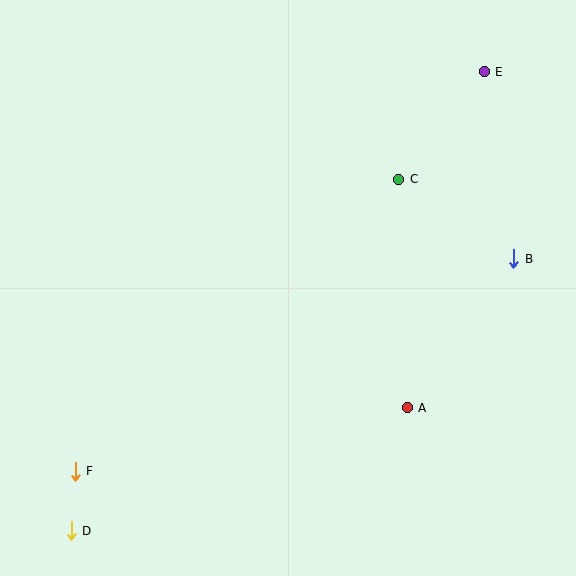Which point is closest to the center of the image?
Point C at (399, 179) is closest to the center.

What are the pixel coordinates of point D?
Point D is at (71, 531).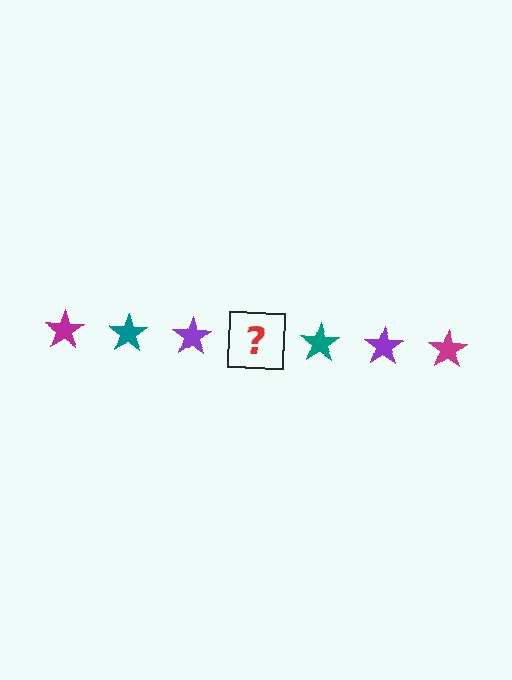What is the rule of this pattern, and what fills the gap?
The rule is that the pattern cycles through magenta, teal, purple stars. The gap should be filled with a magenta star.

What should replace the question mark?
The question mark should be replaced with a magenta star.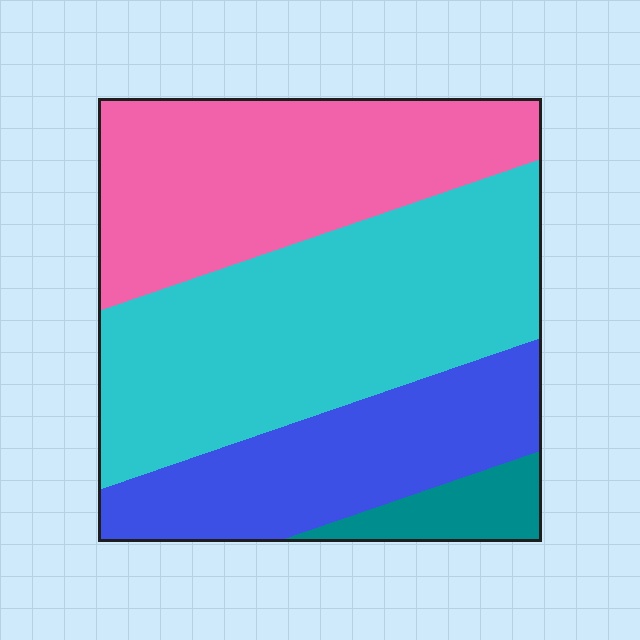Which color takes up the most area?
Cyan, at roughly 40%.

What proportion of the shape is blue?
Blue takes up between a sixth and a third of the shape.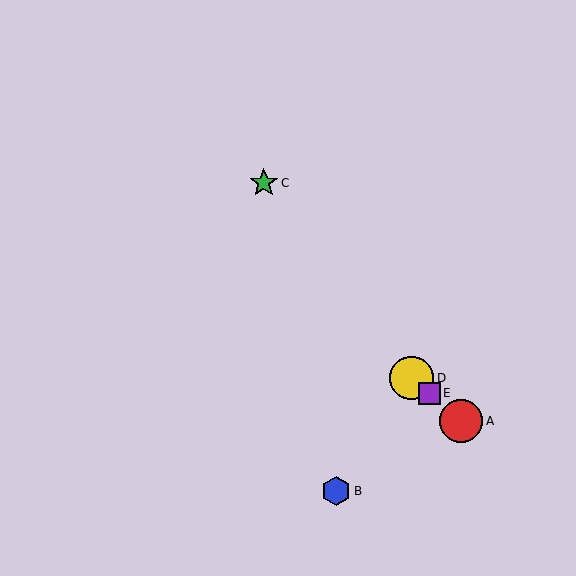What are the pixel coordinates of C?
Object C is at (264, 183).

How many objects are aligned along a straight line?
3 objects (A, D, E) are aligned along a straight line.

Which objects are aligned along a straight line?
Objects A, D, E are aligned along a straight line.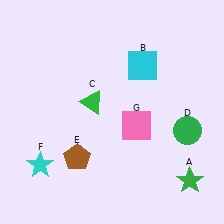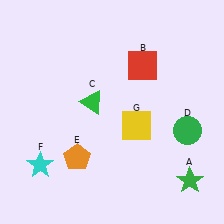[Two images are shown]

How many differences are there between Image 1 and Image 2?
There are 3 differences between the two images.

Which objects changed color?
B changed from cyan to red. E changed from brown to orange. G changed from pink to yellow.